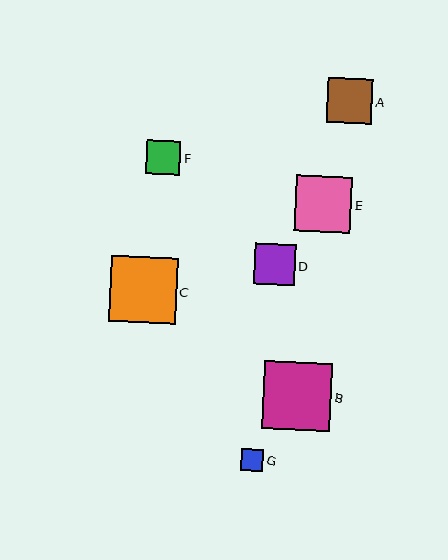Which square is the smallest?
Square G is the smallest with a size of approximately 22 pixels.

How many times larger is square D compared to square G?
Square D is approximately 1.9 times the size of square G.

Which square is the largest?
Square B is the largest with a size of approximately 68 pixels.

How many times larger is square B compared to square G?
Square B is approximately 3.1 times the size of square G.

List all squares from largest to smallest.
From largest to smallest: B, C, E, A, D, F, G.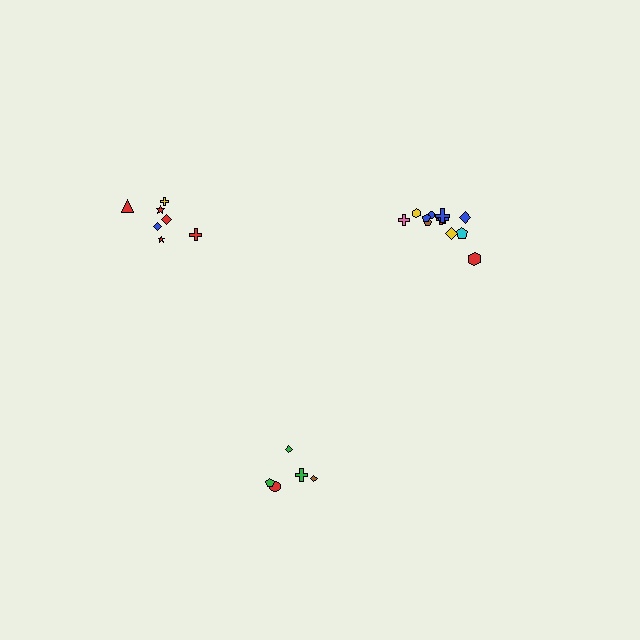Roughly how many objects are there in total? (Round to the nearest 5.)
Roughly 25 objects in total.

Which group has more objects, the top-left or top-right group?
The top-right group.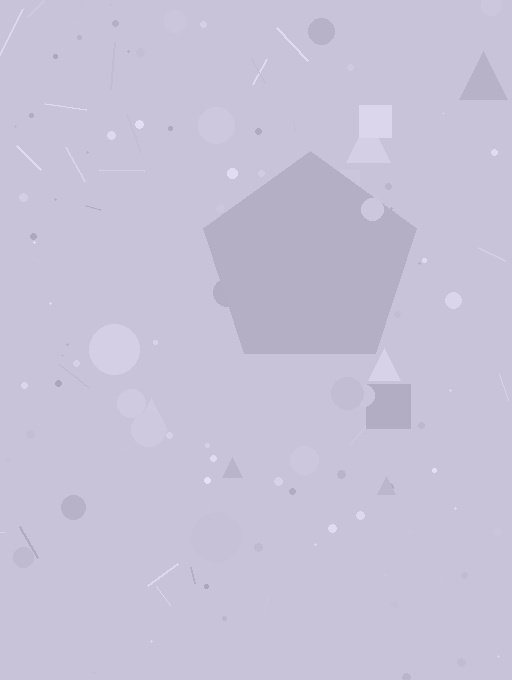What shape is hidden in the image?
A pentagon is hidden in the image.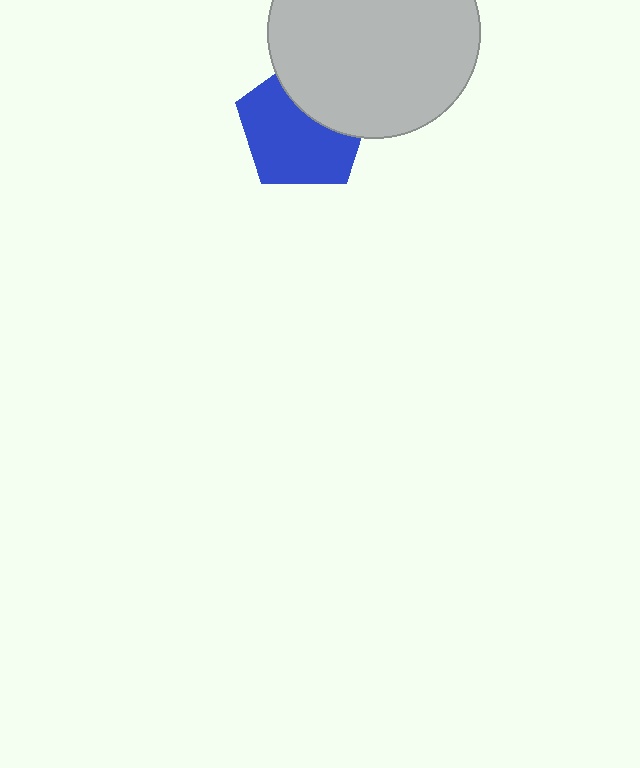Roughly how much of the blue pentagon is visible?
About half of it is visible (roughly 65%).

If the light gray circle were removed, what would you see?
You would see the complete blue pentagon.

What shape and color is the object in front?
The object in front is a light gray circle.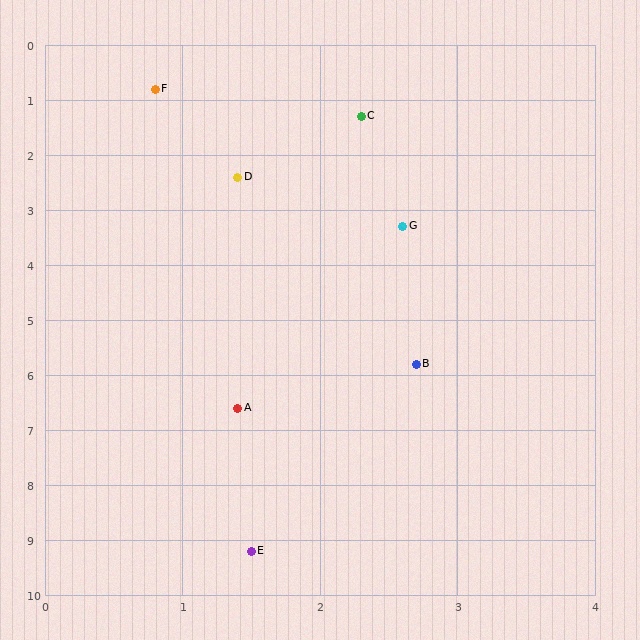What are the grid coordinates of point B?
Point B is at approximately (2.7, 5.8).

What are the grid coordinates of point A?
Point A is at approximately (1.4, 6.6).